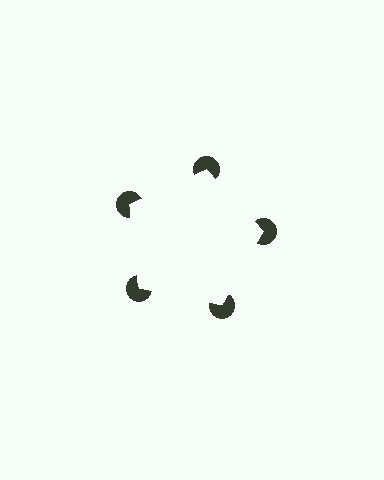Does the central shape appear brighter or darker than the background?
It typically appears slightly brighter than the background, even though no actual brightness change is drawn.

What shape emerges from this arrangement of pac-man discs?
An illusory pentagon — its edges are inferred from the aligned wedge cuts in the pac-man discs, not physically drawn.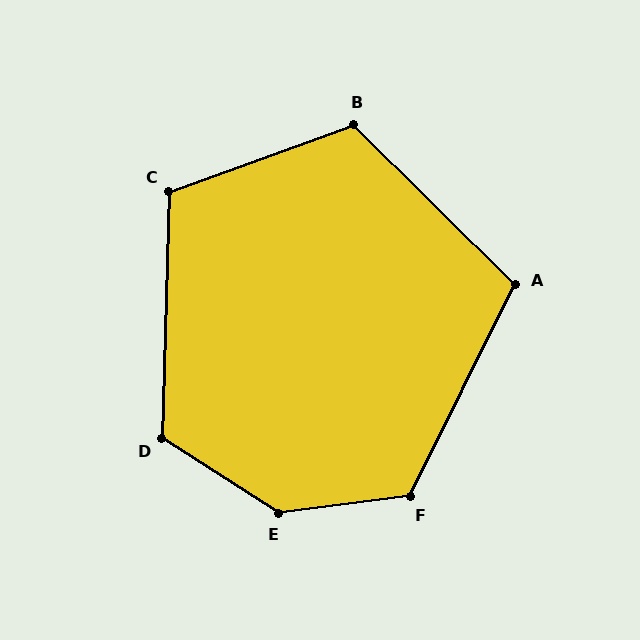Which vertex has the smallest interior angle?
A, at approximately 108 degrees.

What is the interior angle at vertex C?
Approximately 112 degrees (obtuse).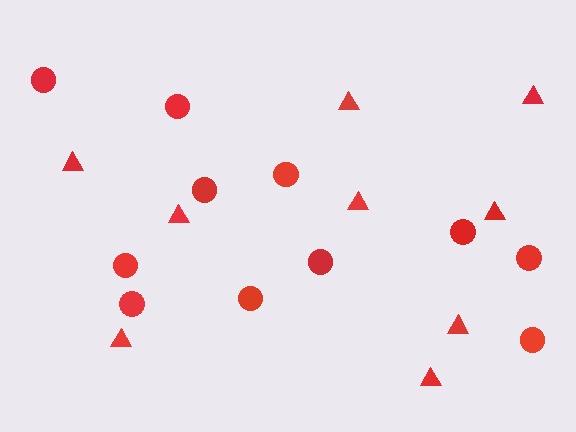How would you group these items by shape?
There are 2 groups: one group of triangles (9) and one group of circles (11).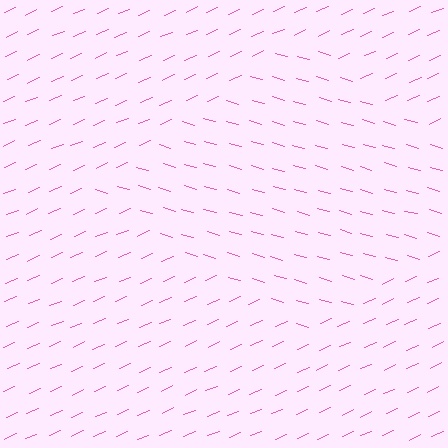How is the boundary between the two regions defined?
The boundary is defined purely by a change in line orientation (approximately 40 degrees difference). All lines are the same color and thickness.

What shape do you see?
I see a diamond.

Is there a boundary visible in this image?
Yes, there is a texture boundary formed by a change in line orientation.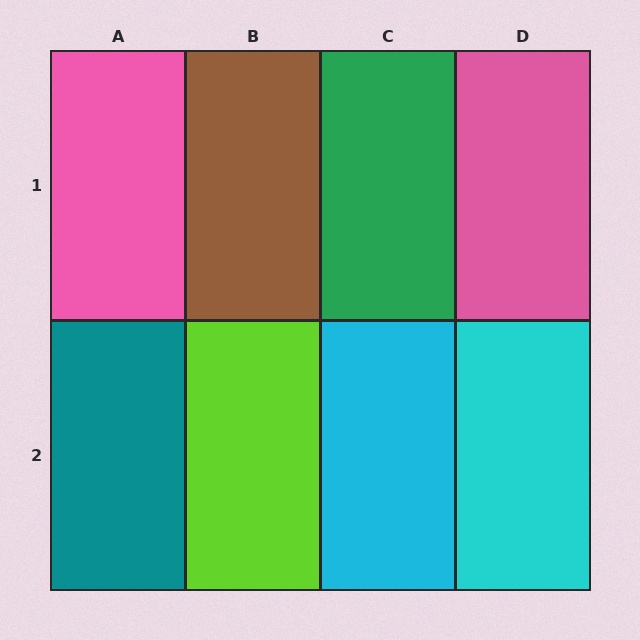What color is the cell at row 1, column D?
Pink.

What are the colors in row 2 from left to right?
Teal, lime, cyan, cyan.